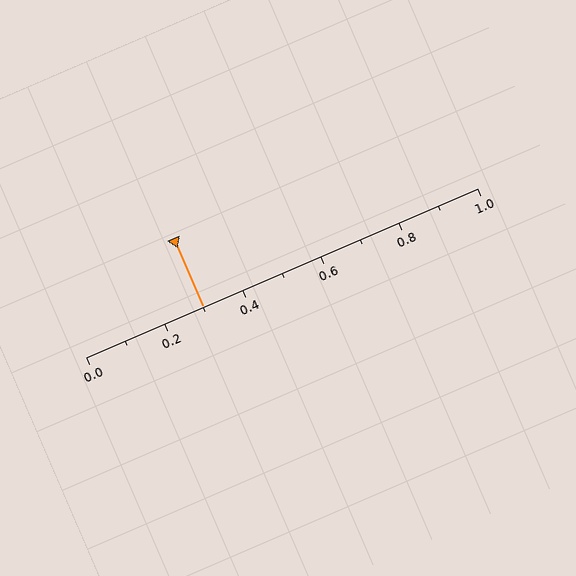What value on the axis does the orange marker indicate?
The marker indicates approximately 0.3.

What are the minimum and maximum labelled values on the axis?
The axis runs from 0.0 to 1.0.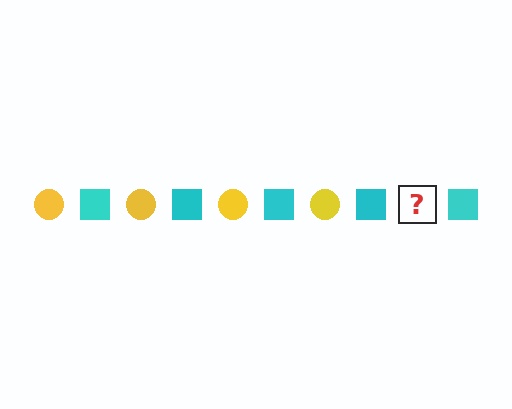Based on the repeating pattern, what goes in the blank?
The blank should be a yellow circle.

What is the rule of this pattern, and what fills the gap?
The rule is that the pattern alternates between yellow circle and cyan square. The gap should be filled with a yellow circle.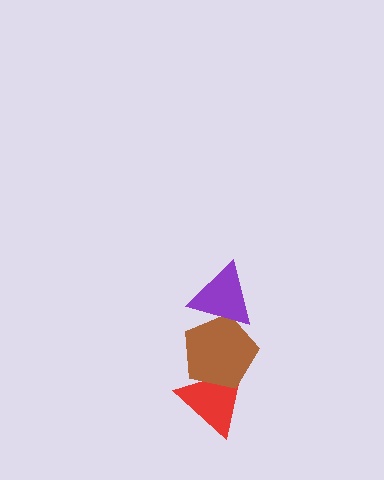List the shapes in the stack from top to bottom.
From top to bottom: the purple triangle, the brown pentagon, the red triangle.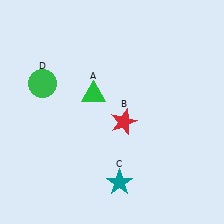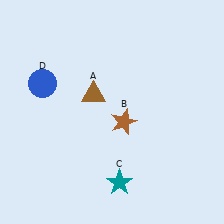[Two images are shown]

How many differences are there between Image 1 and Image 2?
There are 3 differences between the two images.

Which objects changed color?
A changed from green to brown. B changed from red to brown. D changed from green to blue.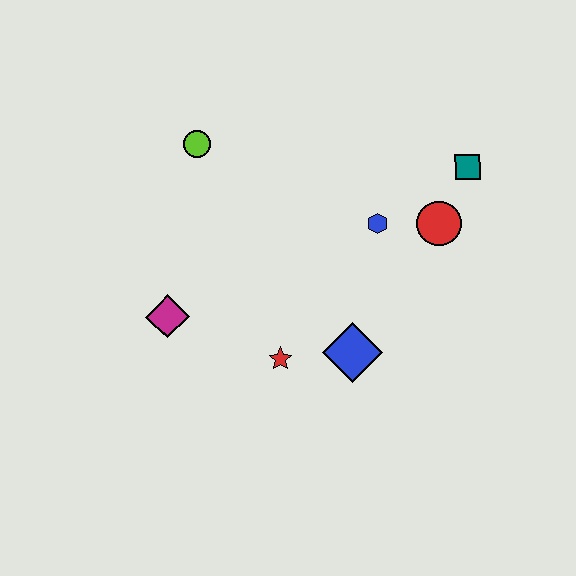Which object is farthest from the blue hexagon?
The magenta diamond is farthest from the blue hexagon.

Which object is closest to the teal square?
The red circle is closest to the teal square.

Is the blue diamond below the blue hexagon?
Yes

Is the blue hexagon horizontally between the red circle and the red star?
Yes